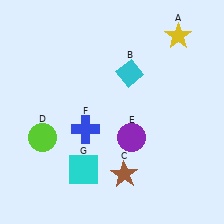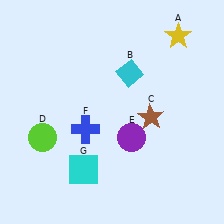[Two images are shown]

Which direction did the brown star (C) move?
The brown star (C) moved up.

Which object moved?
The brown star (C) moved up.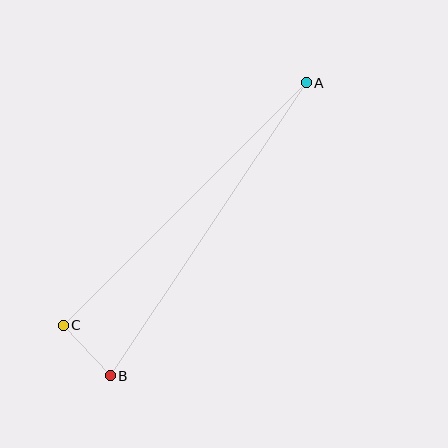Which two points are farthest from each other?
Points A and B are farthest from each other.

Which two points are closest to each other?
Points B and C are closest to each other.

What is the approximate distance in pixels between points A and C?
The distance between A and C is approximately 343 pixels.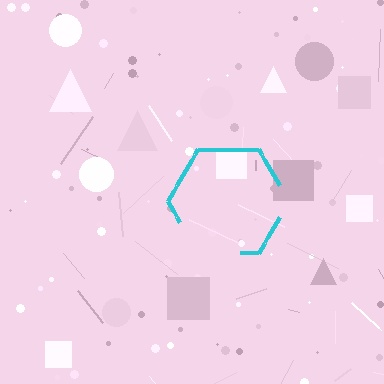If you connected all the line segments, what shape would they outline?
They would outline a hexagon.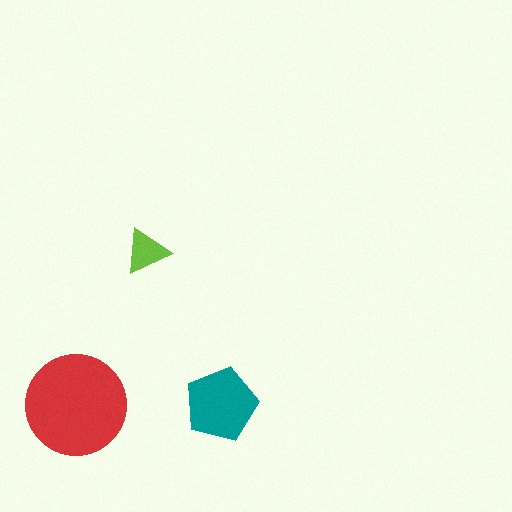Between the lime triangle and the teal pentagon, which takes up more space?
The teal pentagon.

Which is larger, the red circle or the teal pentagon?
The red circle.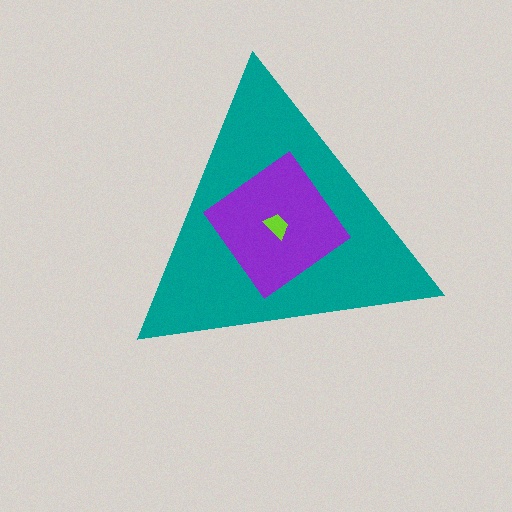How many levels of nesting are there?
3.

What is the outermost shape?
The teal triangle.